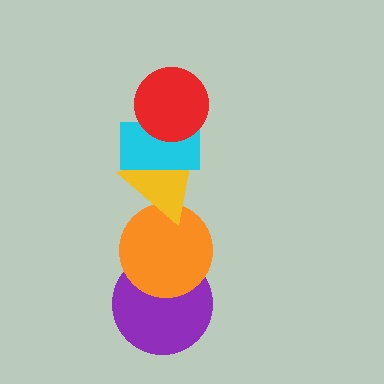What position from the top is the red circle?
The red circle is 1st from the top.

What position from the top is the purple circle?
The purple circle is 5th from the top.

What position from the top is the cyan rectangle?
The cyan rectangle is 2nd from the top.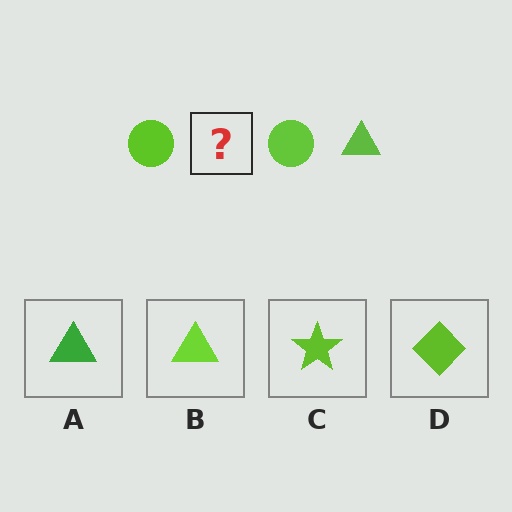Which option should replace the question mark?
Option B.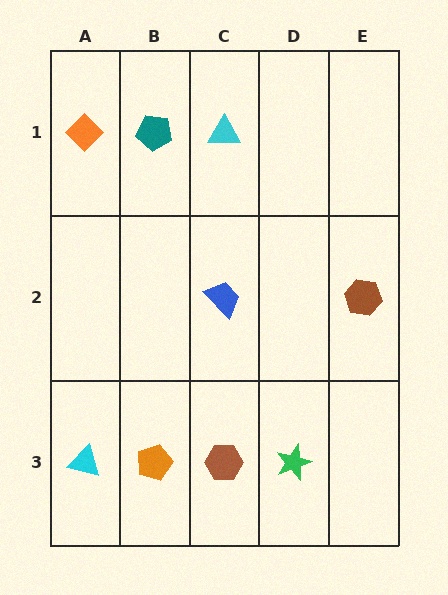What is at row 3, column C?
A brown hexagon.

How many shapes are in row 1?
3 shapes.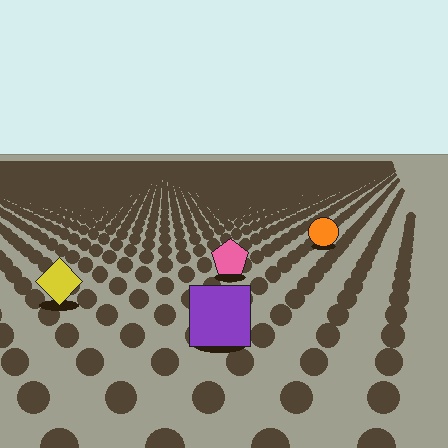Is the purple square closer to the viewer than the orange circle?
Yes. The purple square is closer — you can tell from the texture gradient: the ground texture is coarser near it.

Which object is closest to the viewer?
The purple square is closest. The texture marks near it are larger and more spread out.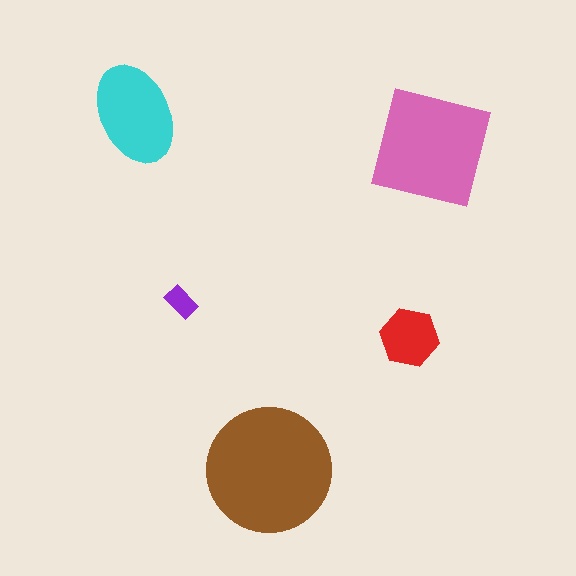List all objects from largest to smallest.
The brown circle, the pink square, the cyan ellipse, the red hexagon, the purple rectangle.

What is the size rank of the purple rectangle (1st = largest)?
5th.